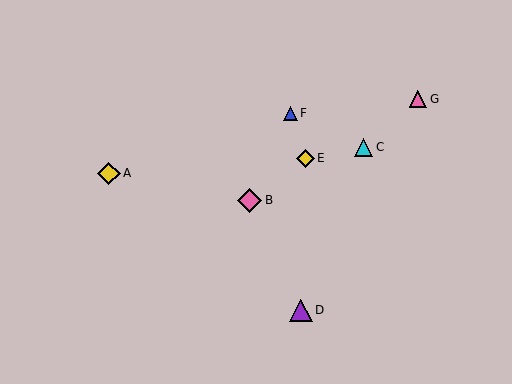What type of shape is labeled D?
Shape D is a purple triangle.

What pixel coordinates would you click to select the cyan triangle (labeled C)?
Click at (363, 147) to select the cyan triangle C.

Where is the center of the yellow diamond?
The center of the yellow diamond is at (109, 173).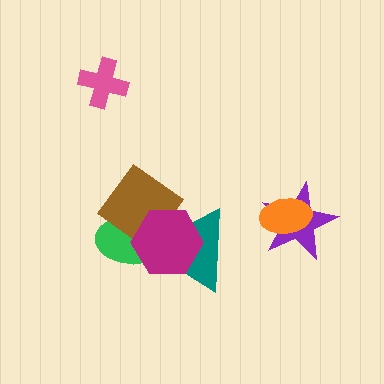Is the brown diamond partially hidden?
Yes, it is partially covered by another shape.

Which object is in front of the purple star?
The orange ellipse is in front of the purple star.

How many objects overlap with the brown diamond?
3 objects overlap with the brown diamond.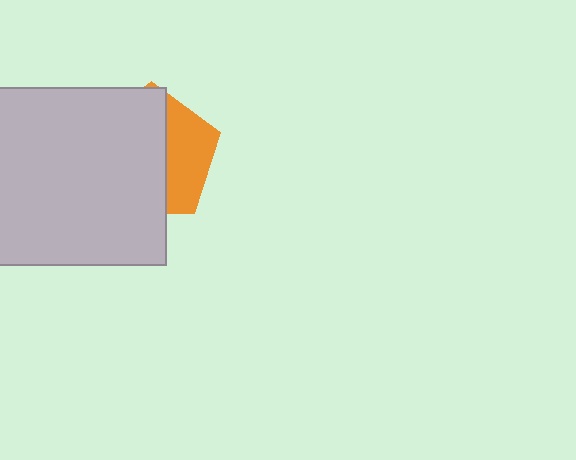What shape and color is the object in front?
The object in front is a light gray square.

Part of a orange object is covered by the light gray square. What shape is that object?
It is a pentagon.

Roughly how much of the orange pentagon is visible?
A small part of it is visible (roughly 34%).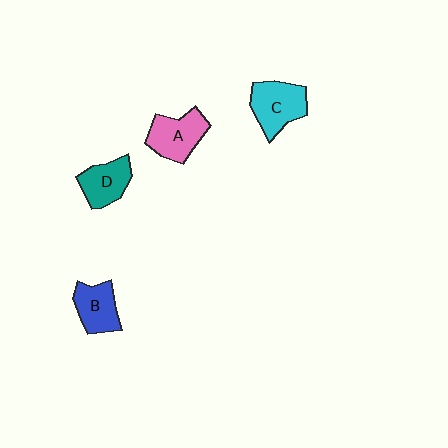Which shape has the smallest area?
Shape B (blue).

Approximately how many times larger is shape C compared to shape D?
Approximately 1.3 times.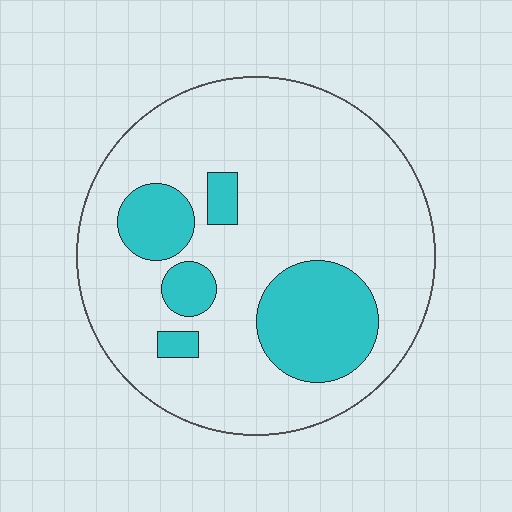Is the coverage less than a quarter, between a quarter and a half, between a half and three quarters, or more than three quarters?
Less than a quarter.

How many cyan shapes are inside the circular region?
5.